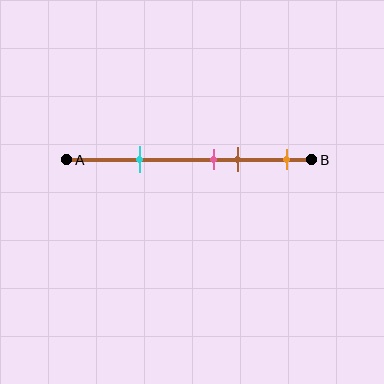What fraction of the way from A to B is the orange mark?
The orange mark is approximately 90% (0.9) of the way from A to B.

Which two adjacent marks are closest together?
The pink and brown marks are the closest adjacent pair.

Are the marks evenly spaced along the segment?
No, the marks are not evenly spaced.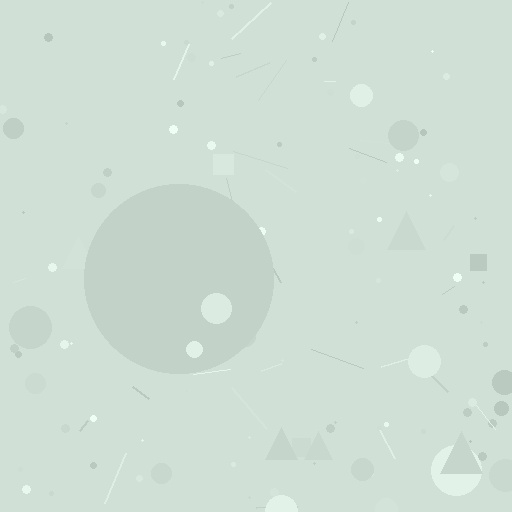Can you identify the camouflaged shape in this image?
The camouflaged shape is a circle.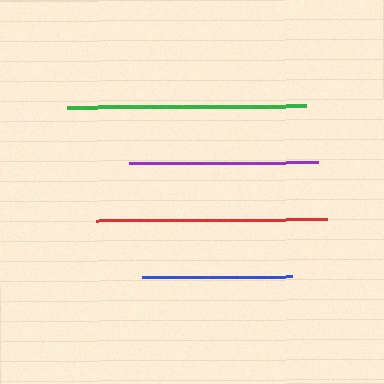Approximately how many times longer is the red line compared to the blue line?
The red line is approximately 1.5 times the length of the blue line.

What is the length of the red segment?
The red segment is approximately 231 pixels long.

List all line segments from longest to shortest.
From longest to shortest: green, red, purple, blue.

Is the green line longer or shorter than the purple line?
The green line is longer than the purple line.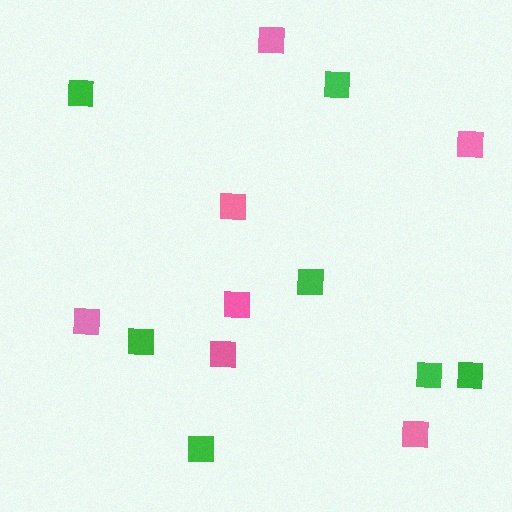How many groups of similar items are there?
There are 2 groups: one group of pink squares (7) and one group of green squares (7).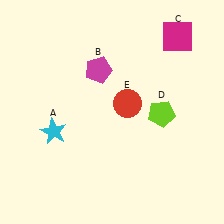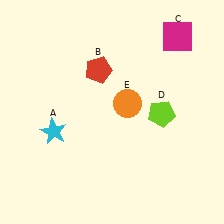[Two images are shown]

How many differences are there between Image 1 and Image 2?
There are 2 differences between the two images.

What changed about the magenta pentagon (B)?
In Image 1, B is magenta. In Image 2, it changed to red.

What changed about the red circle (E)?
In Image 1, E is red. In Image 2, it changed to orange.